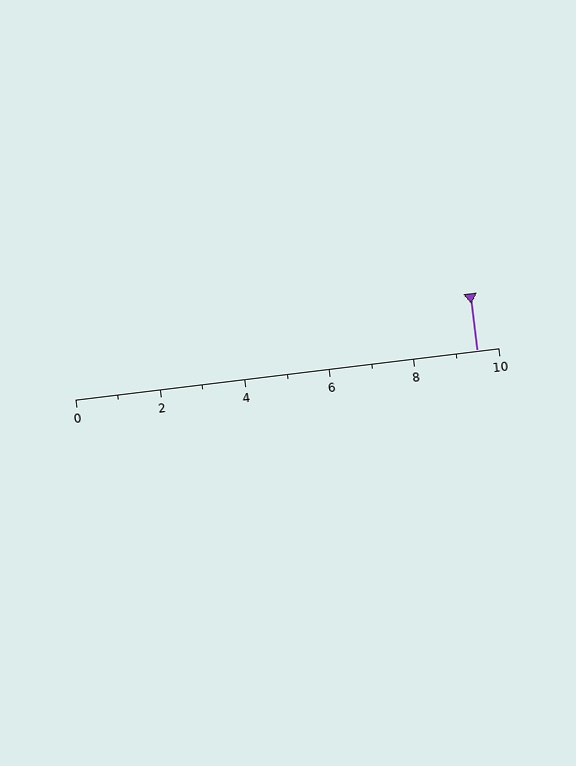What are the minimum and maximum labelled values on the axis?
The axis runs from 0 to 10.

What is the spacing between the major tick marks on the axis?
The major ticks are spaced 2 apart.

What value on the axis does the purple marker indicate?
The marker indicates approximately 9.5.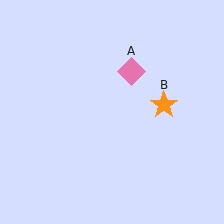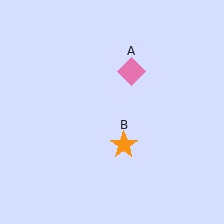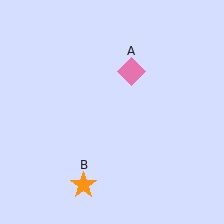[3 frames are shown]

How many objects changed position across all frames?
1 object changed position: orange star (object B).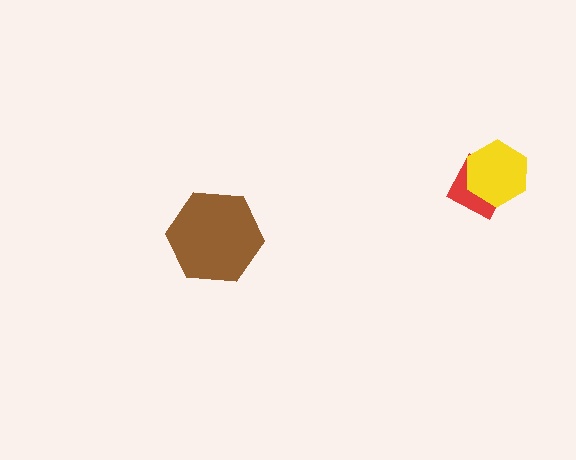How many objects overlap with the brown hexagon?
0 objects overlap with the brown hexagon.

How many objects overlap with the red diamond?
1 object overlaps with the red diamond.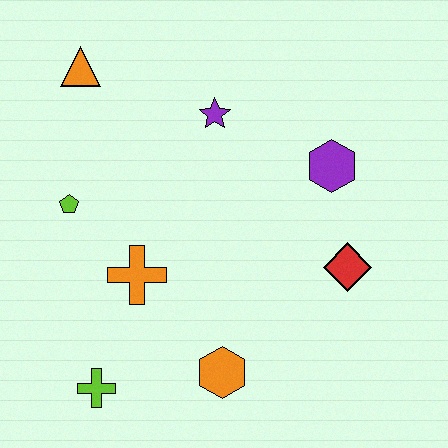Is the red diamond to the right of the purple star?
Yes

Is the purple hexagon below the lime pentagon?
No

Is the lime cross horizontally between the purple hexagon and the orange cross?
No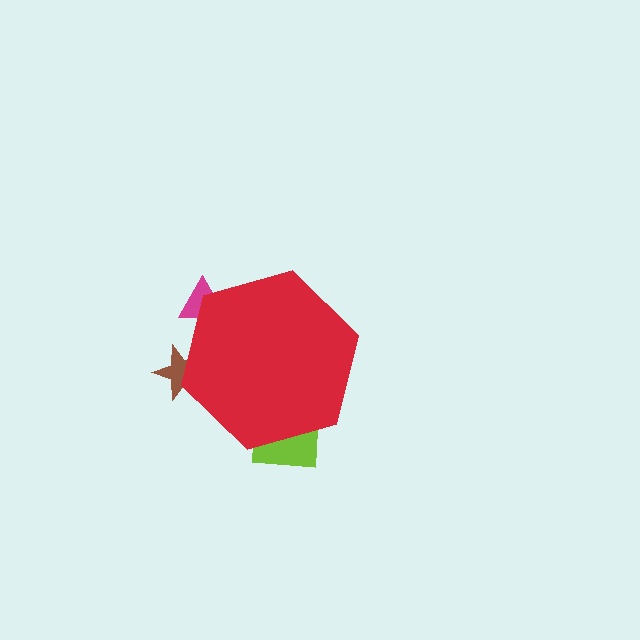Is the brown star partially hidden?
Yes, the brown star is partially hidden behind the red hexagon.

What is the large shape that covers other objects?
A red hexagon.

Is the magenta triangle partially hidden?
Yes, the magenta triangle is partially hidden behind the red hexagon.